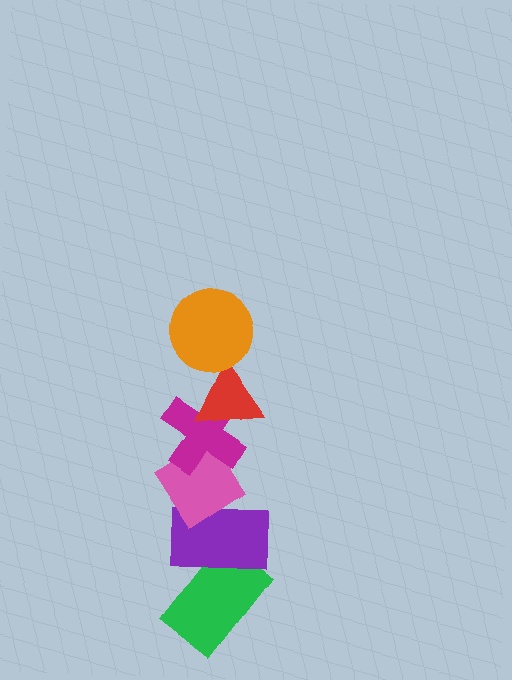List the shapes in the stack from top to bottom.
From top to bottom: the orange circle, the red triangle, the magenta cross, the pink diamond, the purple rectangle, the green rectangle.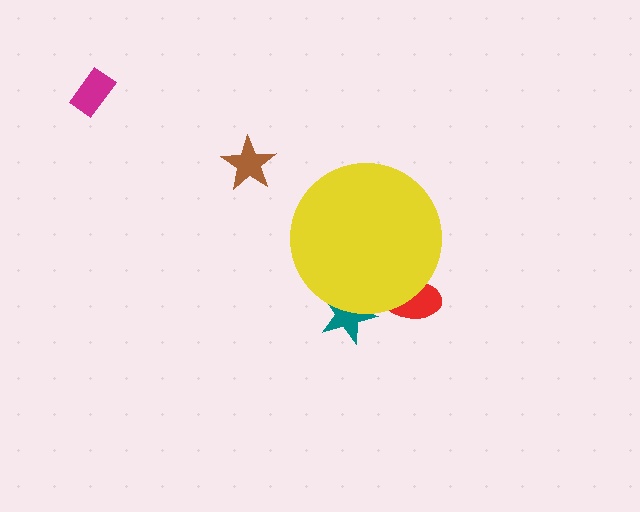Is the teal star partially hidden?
Yes, the teal star is partially hidden behind the yellow circle.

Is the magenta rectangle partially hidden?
No, the magenta rectangle is fully visible.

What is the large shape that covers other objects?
A yellow circle.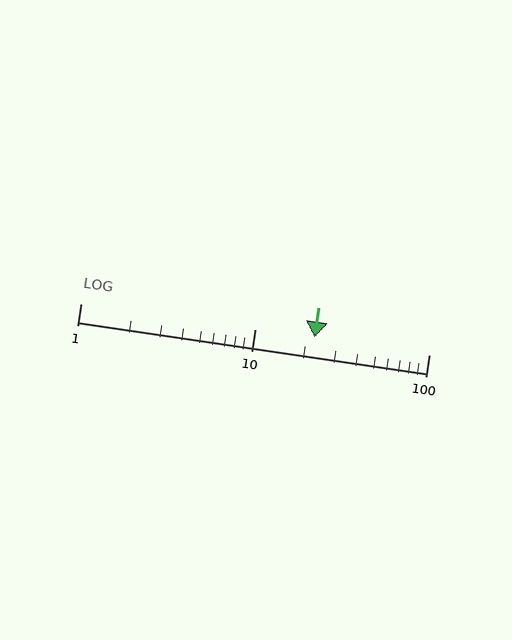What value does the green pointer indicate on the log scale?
The pointer indicates approximately 22.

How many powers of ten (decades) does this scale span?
The scale spans 2 decades, from 1 to 100.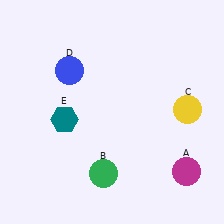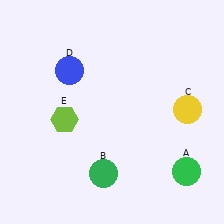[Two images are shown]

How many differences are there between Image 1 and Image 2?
There are 2 differences between the two images.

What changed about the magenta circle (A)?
In Image 1, A is magenta. In Image 2, it changed to green.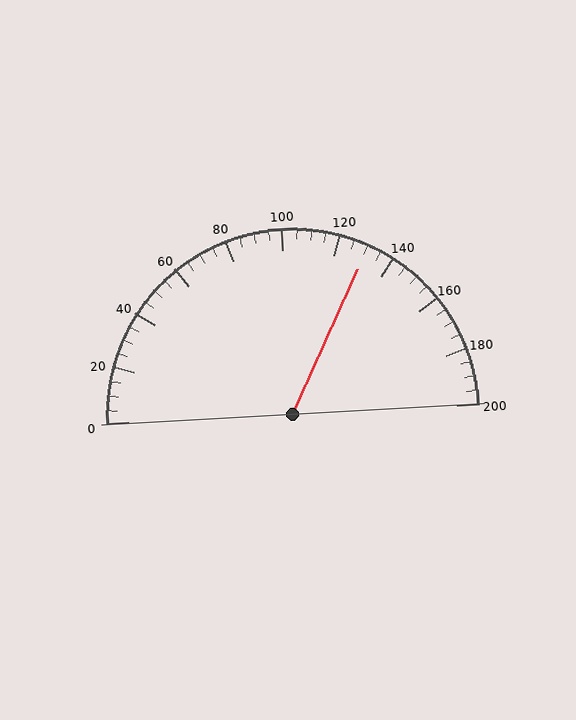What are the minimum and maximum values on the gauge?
The gauge ranges from 0 to 200.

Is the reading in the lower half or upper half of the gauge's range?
The reading is in the upper half of the range (0 to 200).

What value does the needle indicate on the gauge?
The needle indicates approximately 130.